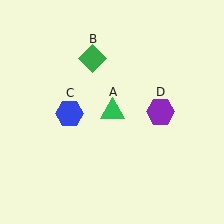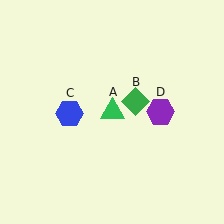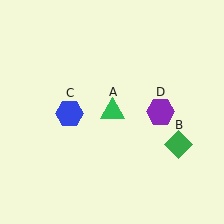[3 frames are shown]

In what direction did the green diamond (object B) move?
The green diamond (object B) moved down and to the right.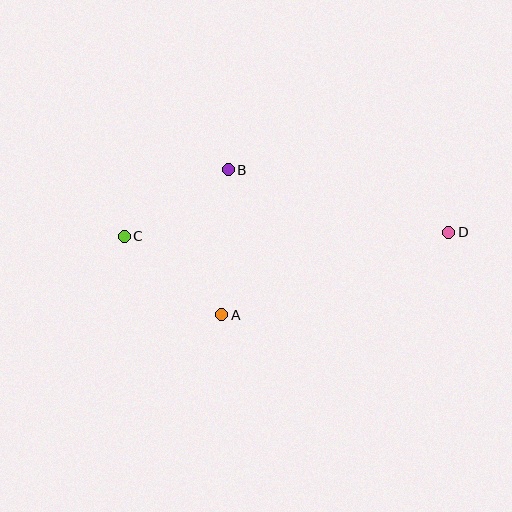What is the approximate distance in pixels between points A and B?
The distance between A and B is approximately 145 pixels.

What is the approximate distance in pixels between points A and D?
The distance between A and D is approximately 241 pixels.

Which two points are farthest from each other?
Points C and D are farthest from each other.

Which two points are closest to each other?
Points B and C are closest to each other.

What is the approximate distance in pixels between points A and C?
The distance between A and C is approximately 125 pixels.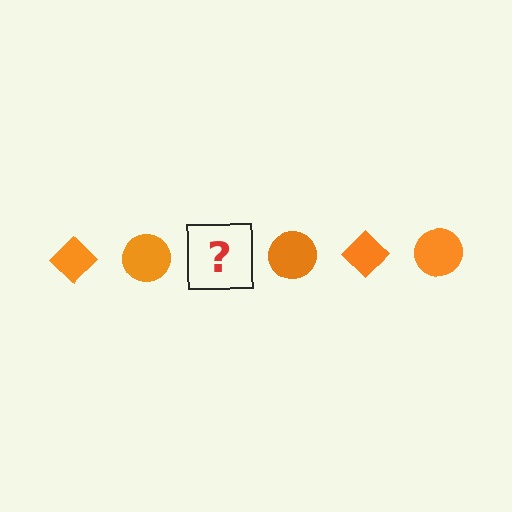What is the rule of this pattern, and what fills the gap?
The rule is that the pattern cycles through diamond, circle shapes in orange. The gap should be filled with an orange diamond.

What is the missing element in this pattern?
The missing element is an orange diamond.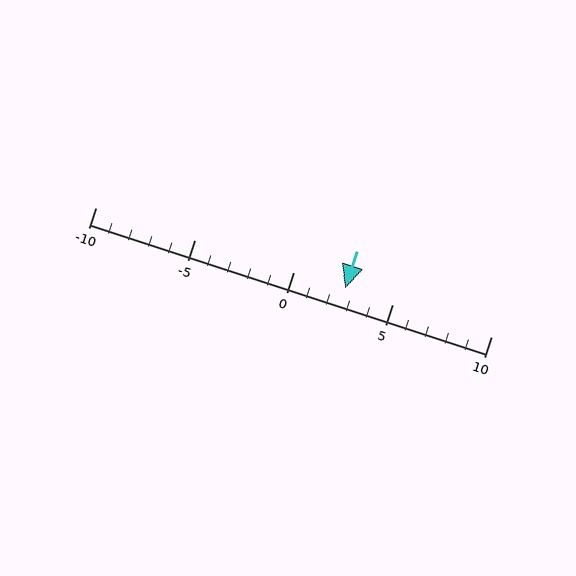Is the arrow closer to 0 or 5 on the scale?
The arrow is closer to 5.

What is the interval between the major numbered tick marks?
The major tick marks are spaced 5 units apart.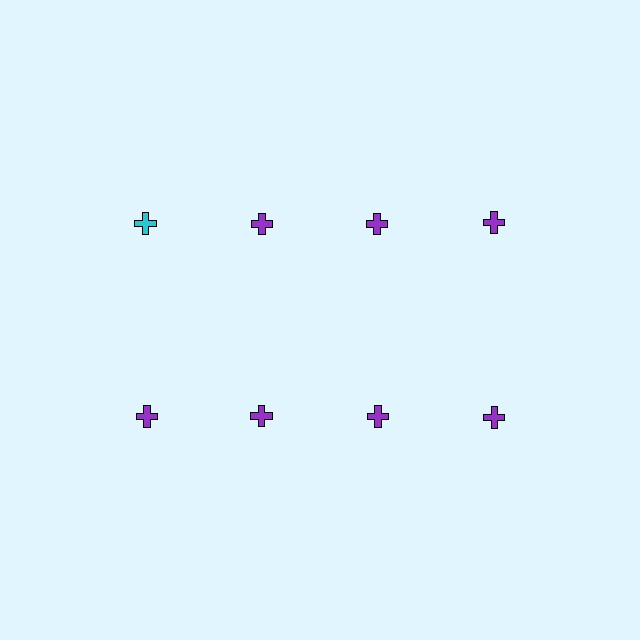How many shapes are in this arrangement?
There are 8 shapes arranged in a grid pattern.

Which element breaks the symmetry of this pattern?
The cyan cross in the top row, leftmost column breaks the symmetry. All other shapes are purple crosses.